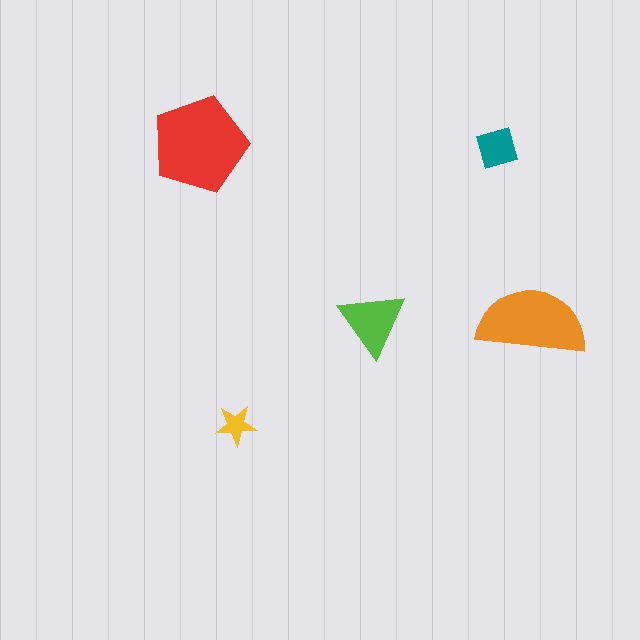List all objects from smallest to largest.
The yellow star, the teal square, the lime triangle, the orange semicircle, the red pentagon.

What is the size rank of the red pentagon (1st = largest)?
1st.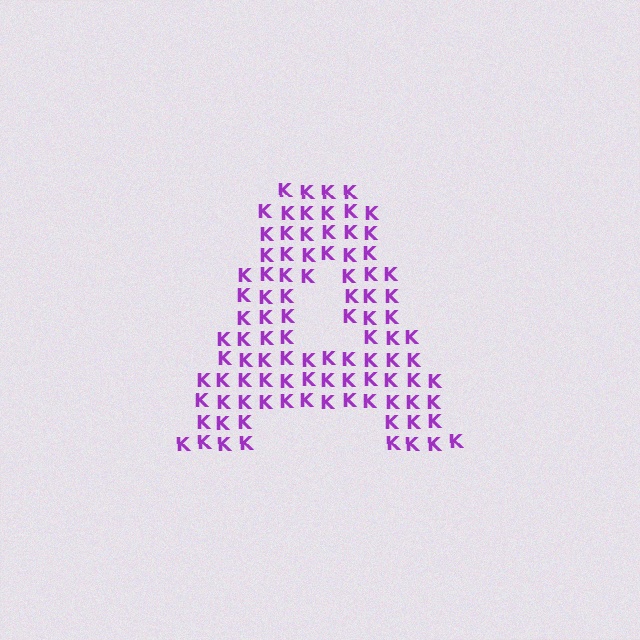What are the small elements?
The small elements are letter K's.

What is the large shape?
The large shape is the letter A.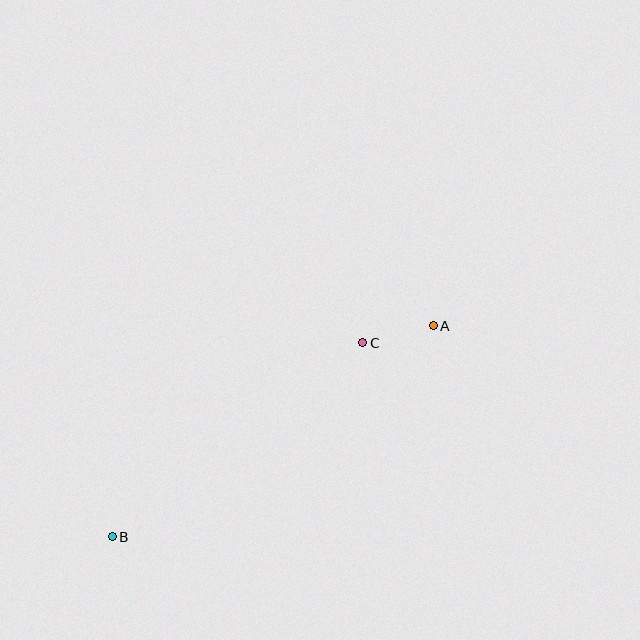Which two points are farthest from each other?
Points A and B are farthest from each other.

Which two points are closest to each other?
Points A and C are closest to each other.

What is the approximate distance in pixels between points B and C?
The distance between B and C is approximately 317 pixels.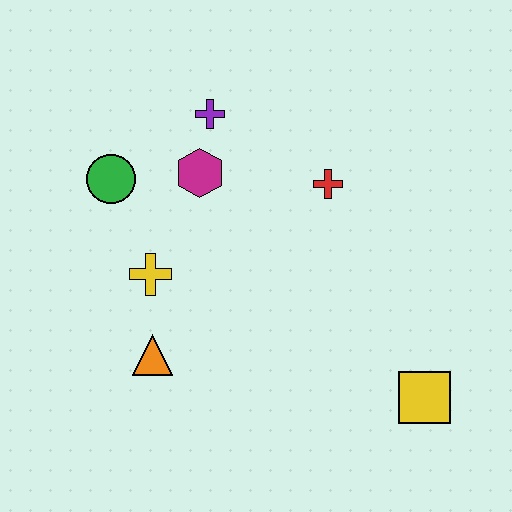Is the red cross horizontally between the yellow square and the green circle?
Yes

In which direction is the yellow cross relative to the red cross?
The yellow cross is to the left of the red cross.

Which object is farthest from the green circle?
The yellow square is farthest from the green circle.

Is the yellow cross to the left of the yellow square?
Yes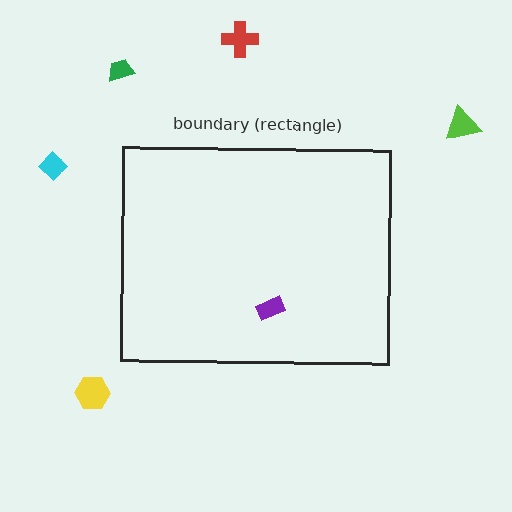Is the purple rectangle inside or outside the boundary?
Inside.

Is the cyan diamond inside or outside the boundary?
Outside.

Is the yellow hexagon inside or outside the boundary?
Outside.